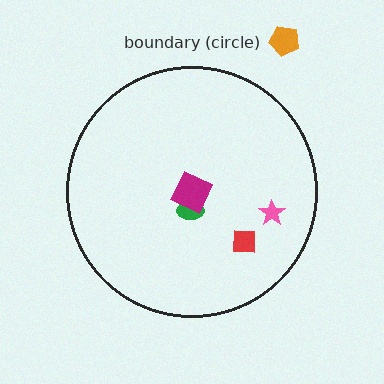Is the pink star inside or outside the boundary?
Inside.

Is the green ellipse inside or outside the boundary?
Inside.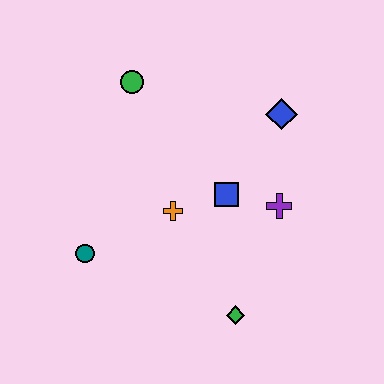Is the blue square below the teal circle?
No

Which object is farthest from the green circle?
The green diamond is farthest from the green circle.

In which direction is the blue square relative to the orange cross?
The blue square is to the right of the orange cross.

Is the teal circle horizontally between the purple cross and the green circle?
No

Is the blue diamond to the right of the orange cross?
Yes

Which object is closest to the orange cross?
The blue square is closest to the orange cross.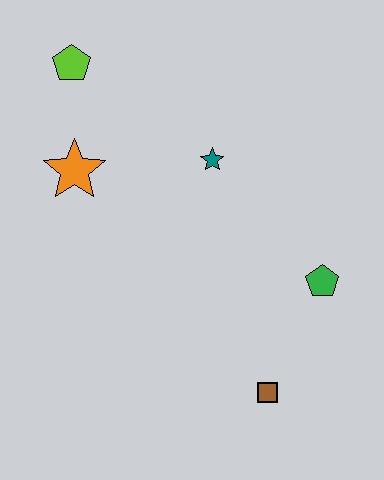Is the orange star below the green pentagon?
No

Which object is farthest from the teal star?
The brown square is farthest from the teal star.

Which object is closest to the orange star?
The lime pentagon is closest to the orange star.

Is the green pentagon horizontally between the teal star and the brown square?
No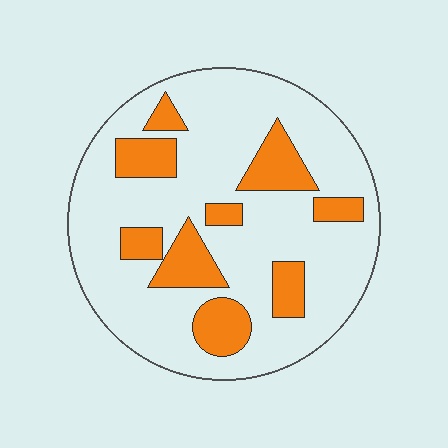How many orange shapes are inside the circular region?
9.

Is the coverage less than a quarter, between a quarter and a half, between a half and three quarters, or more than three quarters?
Less than a quarter.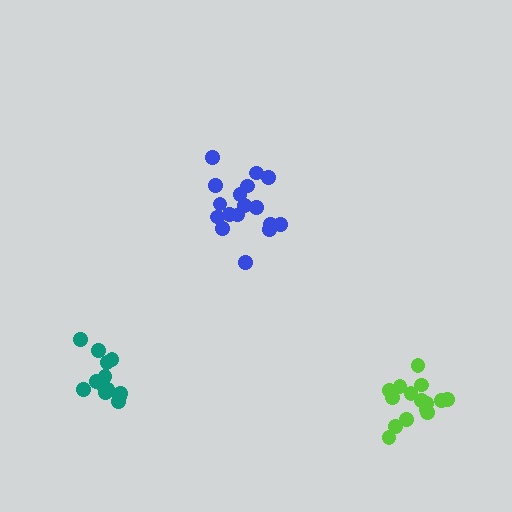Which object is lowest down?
The lime cluster is bottommost.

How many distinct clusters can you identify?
There are 3 distinct clusters.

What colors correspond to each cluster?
The clusters are colored: blue, lime, teal.